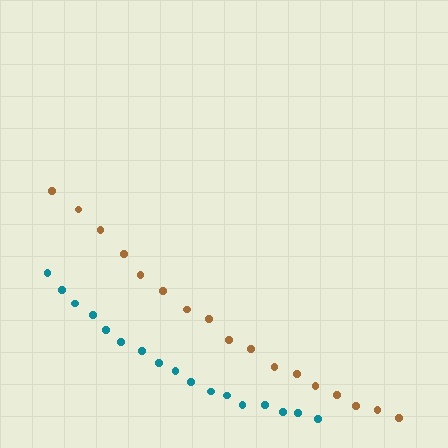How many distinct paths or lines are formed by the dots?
There are 2 distinct paths.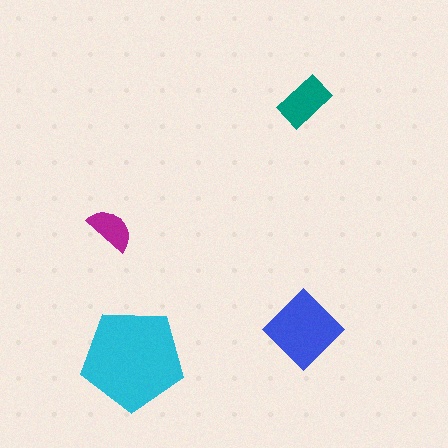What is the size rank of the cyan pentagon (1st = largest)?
1st.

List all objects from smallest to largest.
The magenta semicircle, the teal rectangle, the blue diamond, the cyan pentagon.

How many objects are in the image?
There are 4 objects in the image.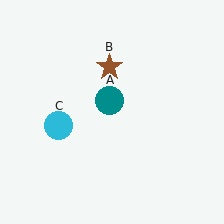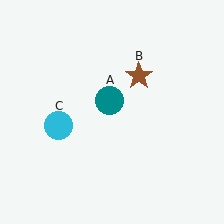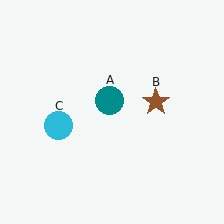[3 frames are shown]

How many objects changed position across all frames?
1 object changed position: brown star (object B).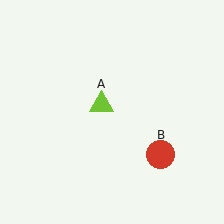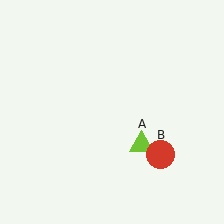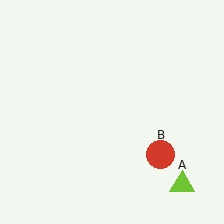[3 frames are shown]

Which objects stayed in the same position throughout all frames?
Red circle (object B) remained stationary.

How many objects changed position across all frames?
1 object changed position: lime triangle (object A).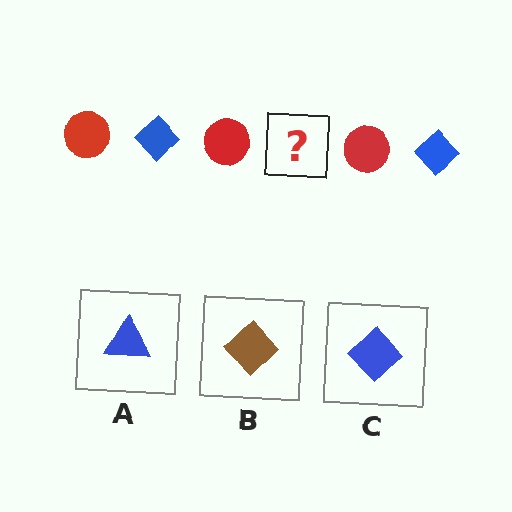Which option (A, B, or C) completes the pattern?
C.